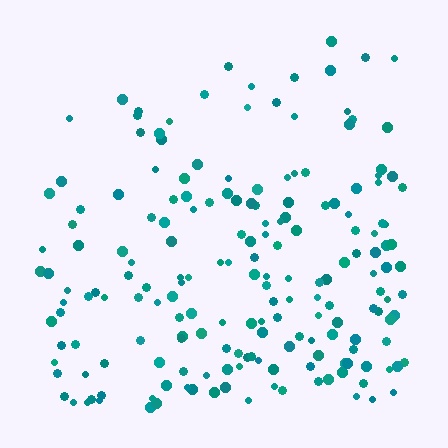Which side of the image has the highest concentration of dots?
The bottom.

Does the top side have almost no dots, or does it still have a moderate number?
Still a moderate number, just noticeably fewer than the bottom.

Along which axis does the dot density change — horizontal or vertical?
Vertical.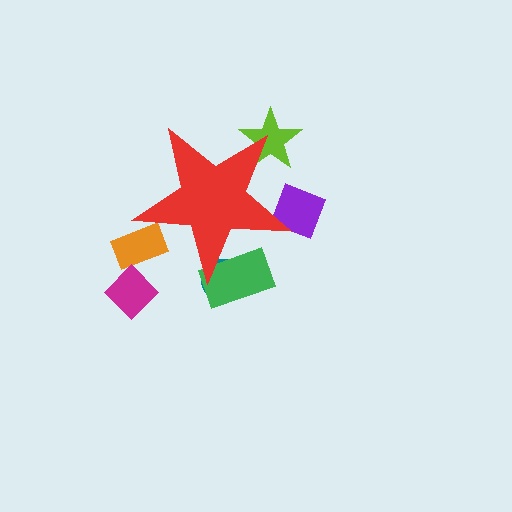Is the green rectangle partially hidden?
Yes, the green rectangle is partially hidden behind the red star.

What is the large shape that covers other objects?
A red star.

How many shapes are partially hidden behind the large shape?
5 shapes are partially hidden.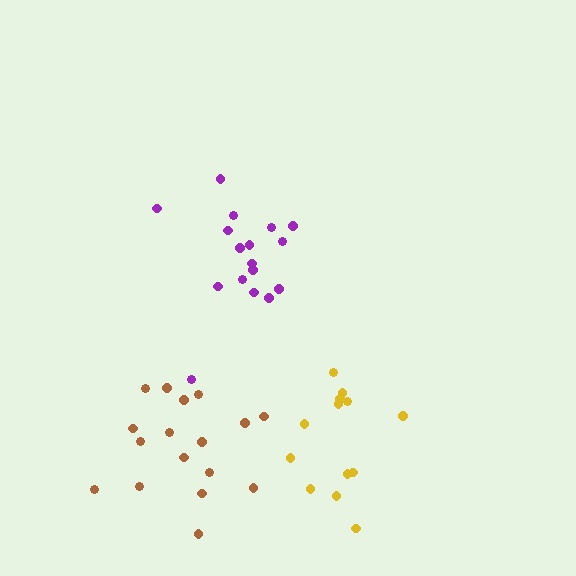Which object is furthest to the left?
The brown cluster is leftmost.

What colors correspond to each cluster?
The clusters are colored: purple, brown, yellow.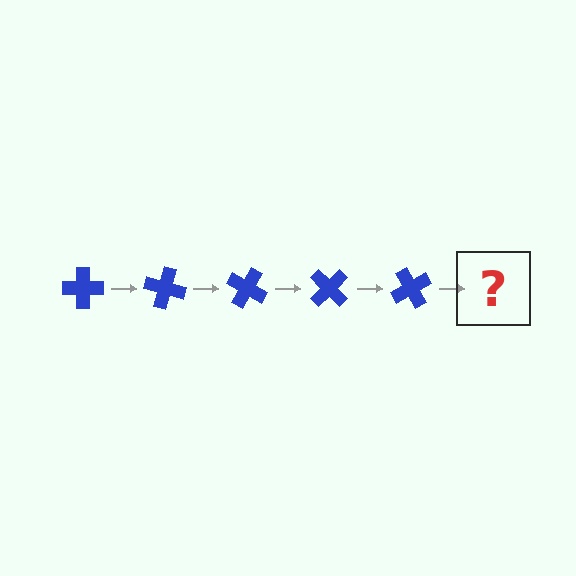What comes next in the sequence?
The next element should be a blue cross rotated 75 degrees.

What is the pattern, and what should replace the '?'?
The pattern is that the cross rotates 15 degrees each step. The '?' should be a blue cross rotated 75 degrees.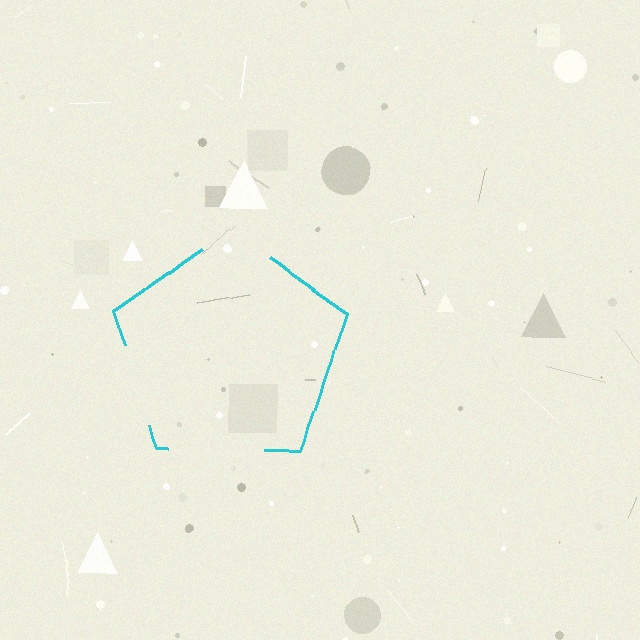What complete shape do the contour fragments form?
The contour fragments form a pentagon.